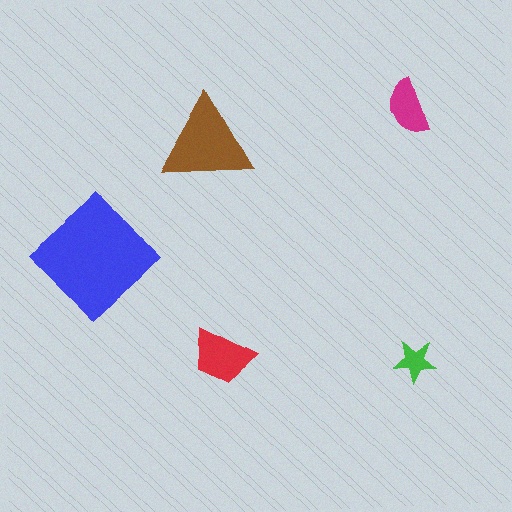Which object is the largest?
The blue diamond.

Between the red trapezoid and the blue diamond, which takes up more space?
The blue diamond.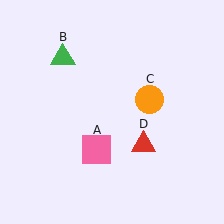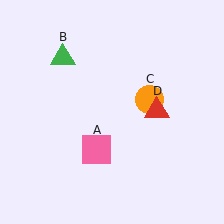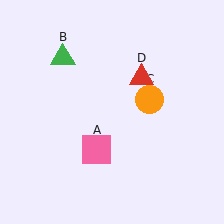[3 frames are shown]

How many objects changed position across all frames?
1 object changed position: red triangle (object D).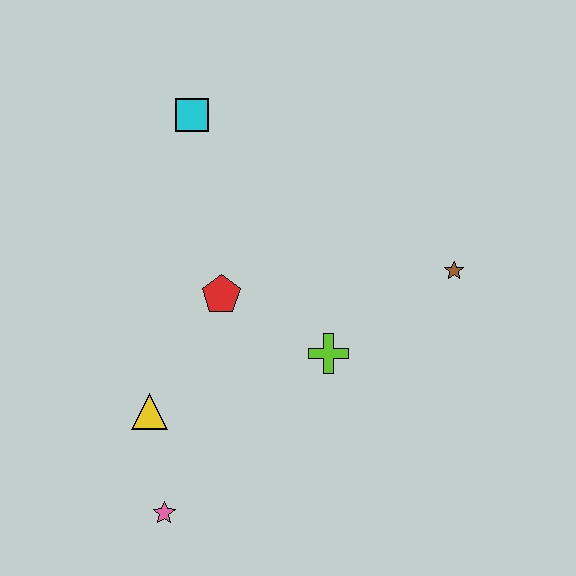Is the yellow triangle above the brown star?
No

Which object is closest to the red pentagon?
The lime cross is closest to the red pentagon.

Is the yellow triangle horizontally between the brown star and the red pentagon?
No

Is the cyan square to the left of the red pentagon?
Yes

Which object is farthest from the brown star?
The pink star is farthest from the brown star.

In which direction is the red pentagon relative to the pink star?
The red pentagon is above the pink star.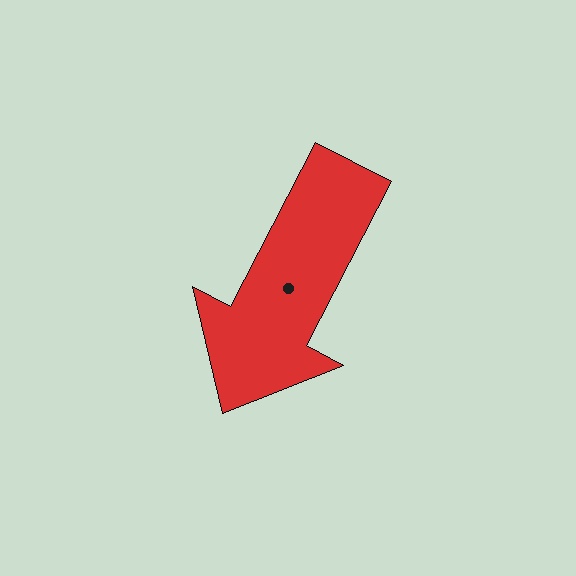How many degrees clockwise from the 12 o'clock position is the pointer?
Approximately 208 degrees.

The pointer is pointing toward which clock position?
Roughly 7 o'clock.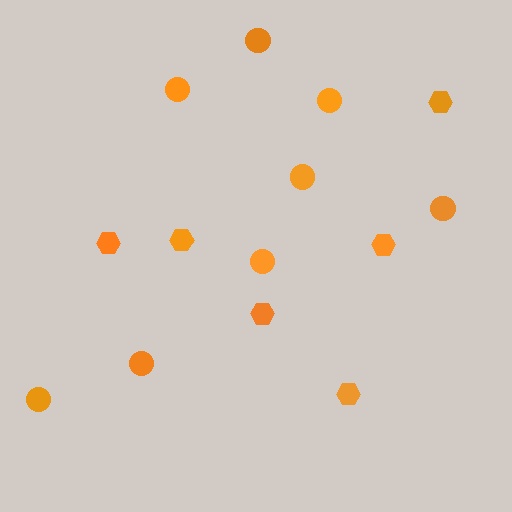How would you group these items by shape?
There are 2 groups: one group of hexagons (6) and one group of circles (8).